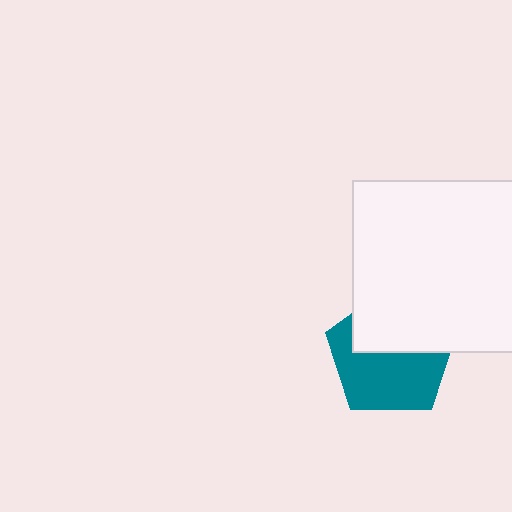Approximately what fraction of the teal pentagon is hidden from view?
Roughly 44% of the teal pentagon is hidden behind the white square.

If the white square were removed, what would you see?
You would see the complete teal pentagon.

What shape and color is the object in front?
The object in front is a white square.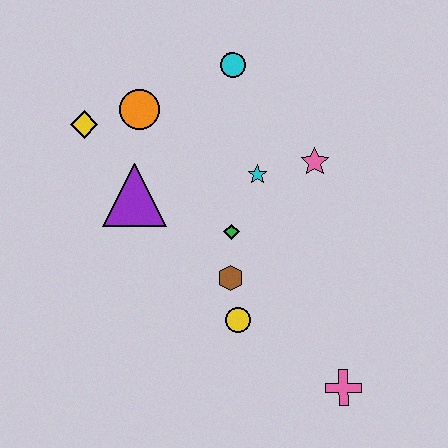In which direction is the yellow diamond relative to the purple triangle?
The yellow diamond is above the purple triangle.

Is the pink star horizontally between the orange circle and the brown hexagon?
No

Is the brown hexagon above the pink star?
No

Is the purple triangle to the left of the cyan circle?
Yes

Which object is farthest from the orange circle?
The pink cross is farthest from the orange circle.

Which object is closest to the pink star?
The cyan star is closest to the pink star.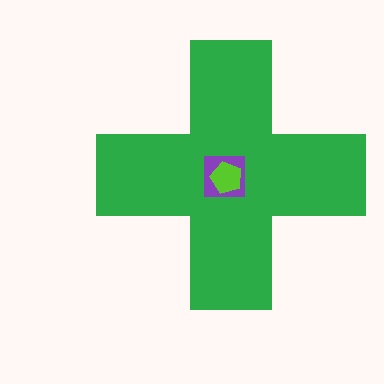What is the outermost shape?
The green cross.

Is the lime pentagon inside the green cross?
Yes.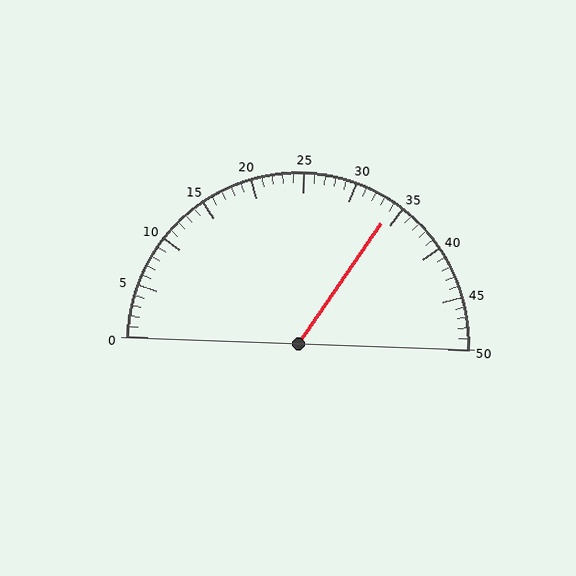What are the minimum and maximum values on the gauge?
The gauge ranges from 0 to 50.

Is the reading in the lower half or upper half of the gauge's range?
The reading is in the upper half of the range (0 to 50).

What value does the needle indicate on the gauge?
The needle indicates approximately 34.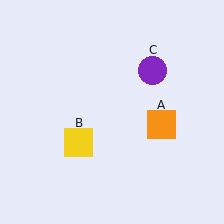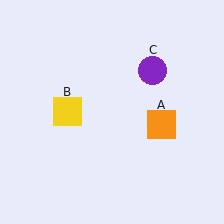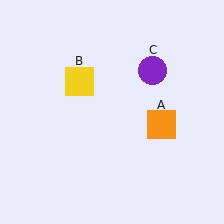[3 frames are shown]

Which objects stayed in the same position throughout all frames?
Orange square (object A) and purple circle (object C) remained stationary.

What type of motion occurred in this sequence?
The yellow square (object B) rotated clockwise around the center of the scene.